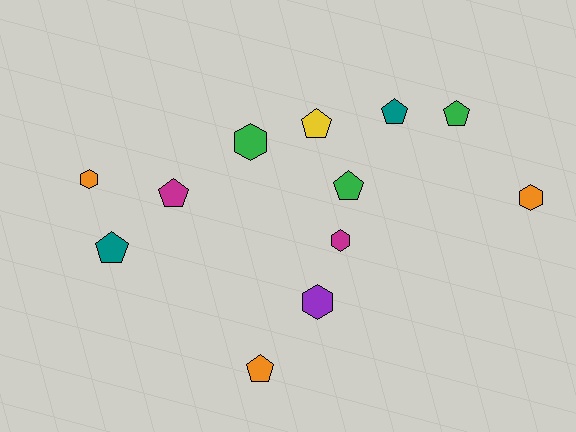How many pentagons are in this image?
There are 7 pentagons.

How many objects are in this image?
There are 12 objects.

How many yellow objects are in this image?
There is 1 yellow object.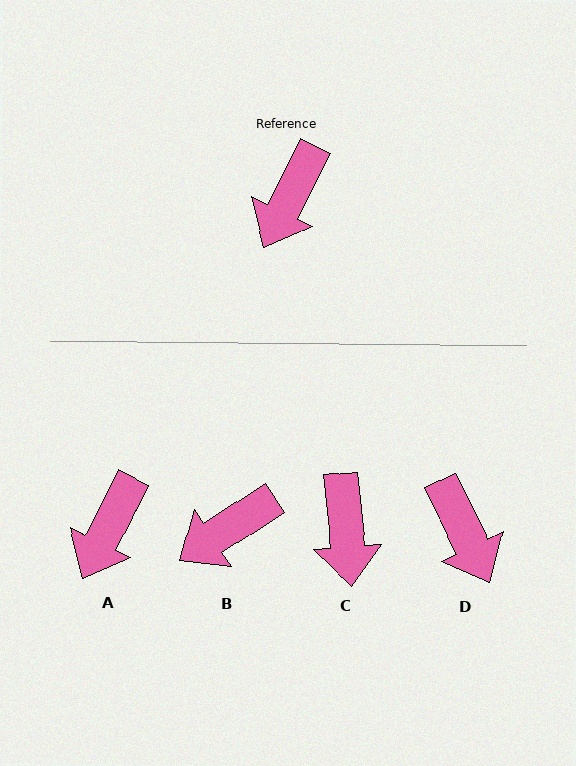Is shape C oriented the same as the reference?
No, it is off by about 32 degrees.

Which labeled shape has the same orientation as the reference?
A.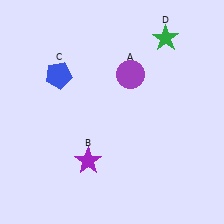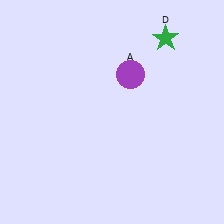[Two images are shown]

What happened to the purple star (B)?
The purple star (B) was removed in Image 2. It was in the bottom-left area of Image 1.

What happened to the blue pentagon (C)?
The blue pentagon (C) was removed in Image 2. It was in the top-left area of Image 1.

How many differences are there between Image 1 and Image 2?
There are 2 differences between the two images.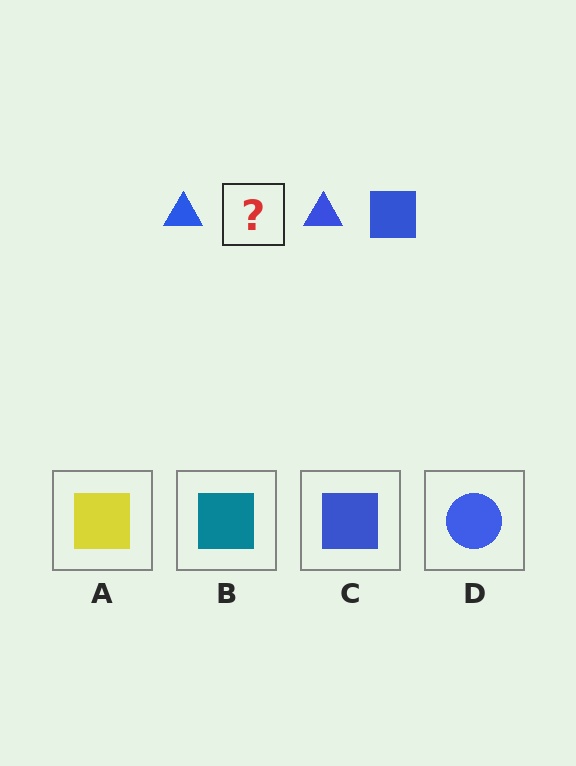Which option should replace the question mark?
Option C.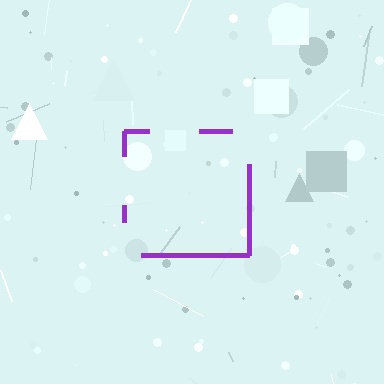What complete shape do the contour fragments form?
The contour fragments form a square.